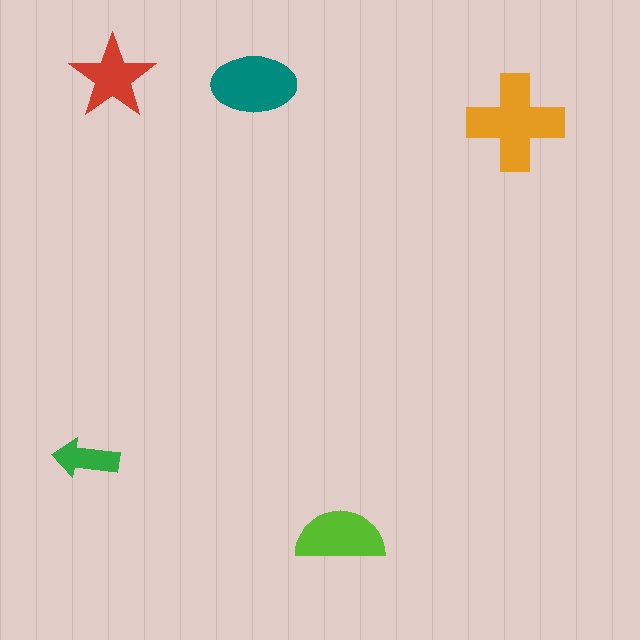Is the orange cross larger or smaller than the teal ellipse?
Larger.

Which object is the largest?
The orange cross.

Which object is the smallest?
The green arrow.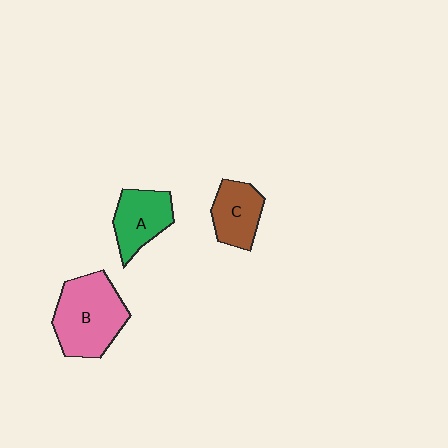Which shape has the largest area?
Shape B (pink).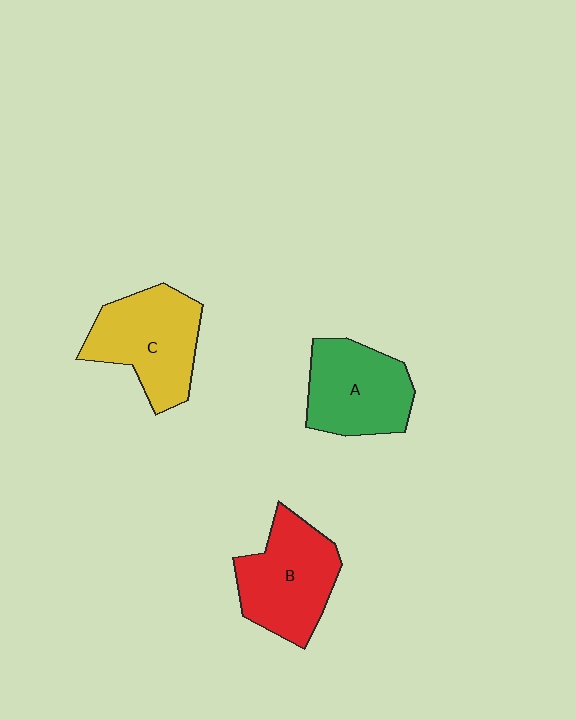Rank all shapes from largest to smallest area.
From largest to smallest: C (yellow), B (red), A (green).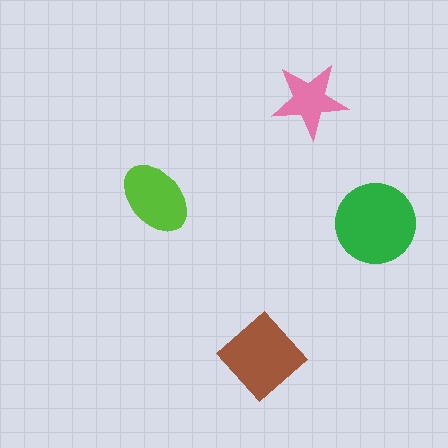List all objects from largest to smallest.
The green circle, the brown diamond, the lime ellipse, the pink star.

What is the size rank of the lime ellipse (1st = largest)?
3rd.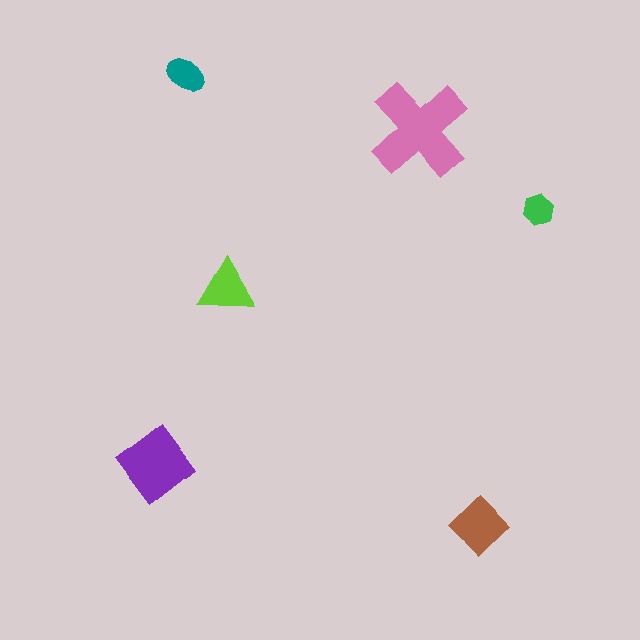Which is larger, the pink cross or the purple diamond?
The pink cross.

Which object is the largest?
The pink cross.